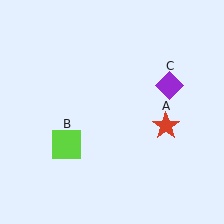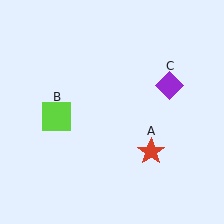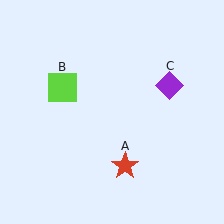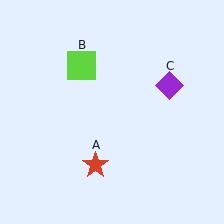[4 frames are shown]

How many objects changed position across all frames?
2 objects changed position: red star (object A), lime square (object B).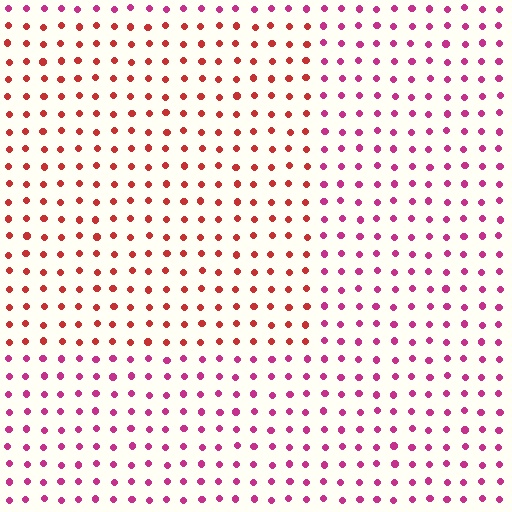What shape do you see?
I see a rectangle.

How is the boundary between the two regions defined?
The boundary is defined purely by a slight shift in hue (about 37 degrees). Spacing, size, and orientation are identical on both sides.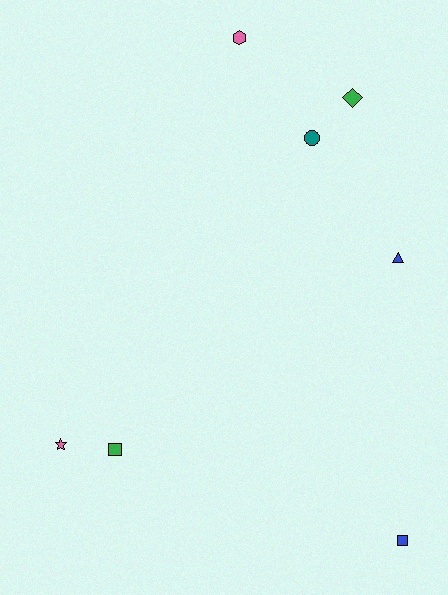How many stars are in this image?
There is 1 star.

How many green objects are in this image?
There are 2 green objects.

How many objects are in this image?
There are 7 objects.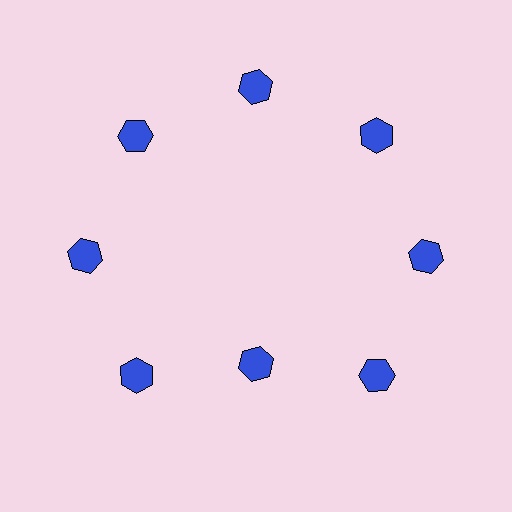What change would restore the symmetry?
The symmetry would be restored by moving it outward, back onto the ring so that all 8 hexagons sit at equal angles and equal distance from the center.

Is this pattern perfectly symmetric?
No. The 8 blue hexagons are arranged in a ring, but one element near the 6 o'clock position is pulled inward toward the center, breaking the 8-fold rotational symmetry.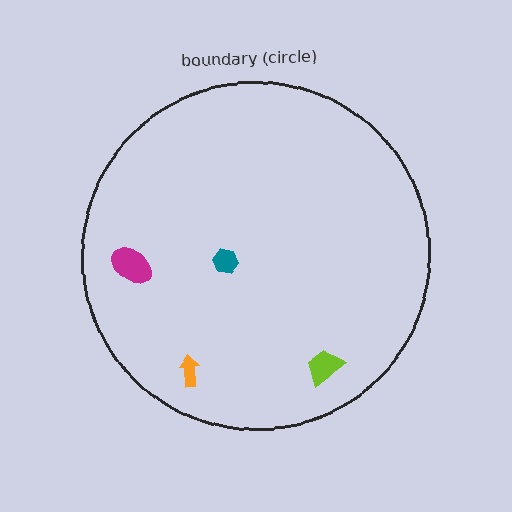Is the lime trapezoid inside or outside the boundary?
Inside.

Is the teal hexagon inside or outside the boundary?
Inside.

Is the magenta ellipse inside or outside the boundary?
Inside.